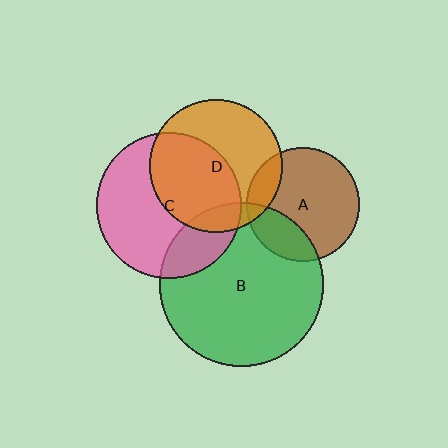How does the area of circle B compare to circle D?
Approximately 1.5 times.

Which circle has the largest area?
Circle B (green).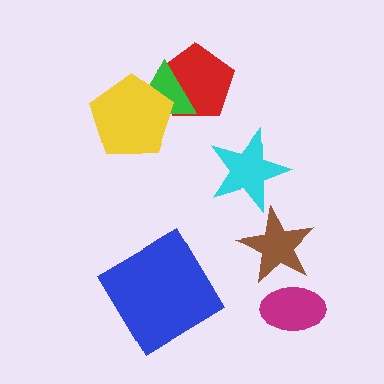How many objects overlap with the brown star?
1 object overlaps with the brown star.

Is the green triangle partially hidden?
Yes, it is partially covered by another shape.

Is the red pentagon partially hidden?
Yes, it is partially covered by another shape.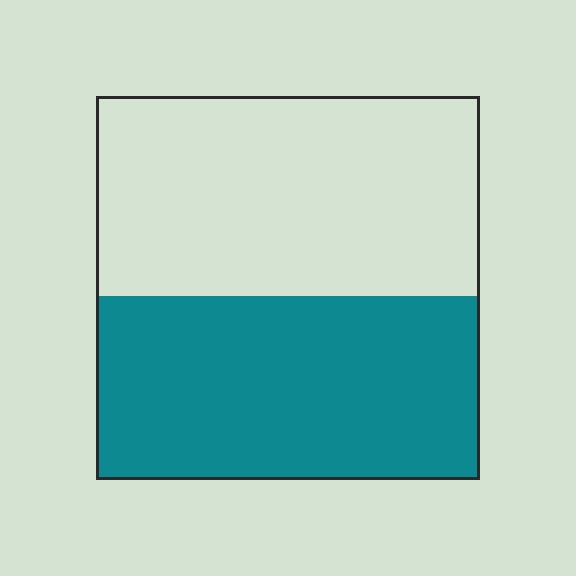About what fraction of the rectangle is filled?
About one half (1/2).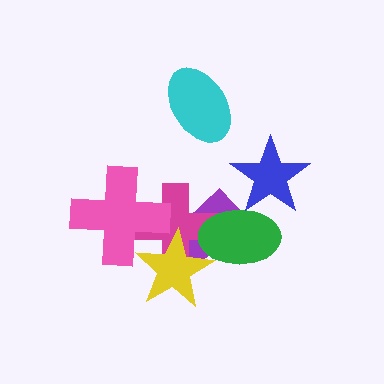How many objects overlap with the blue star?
1 object overlaps with the blue star.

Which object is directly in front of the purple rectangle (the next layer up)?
The magenta cross is directly in front of the purple rectangle.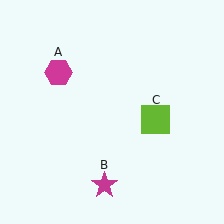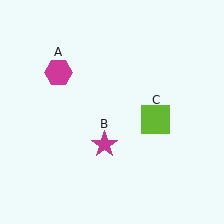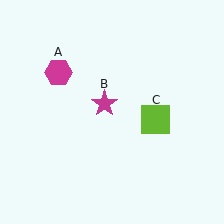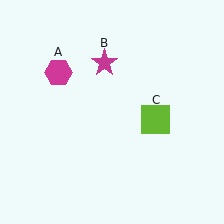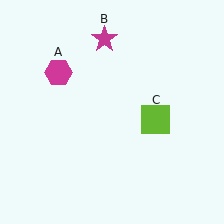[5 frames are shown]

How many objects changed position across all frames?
1 object changed position: magenta star (object B).